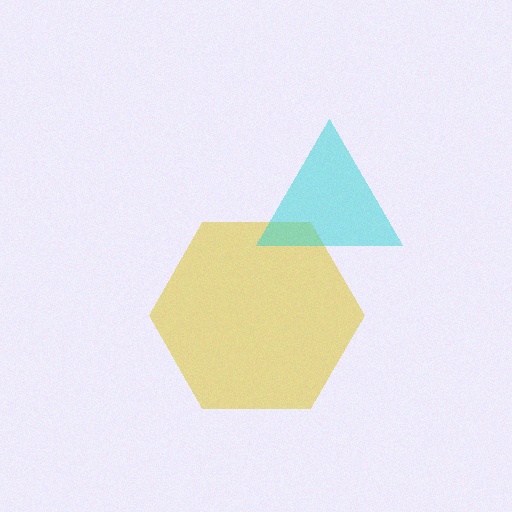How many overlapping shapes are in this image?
There are 2 overlapping shapes in the image.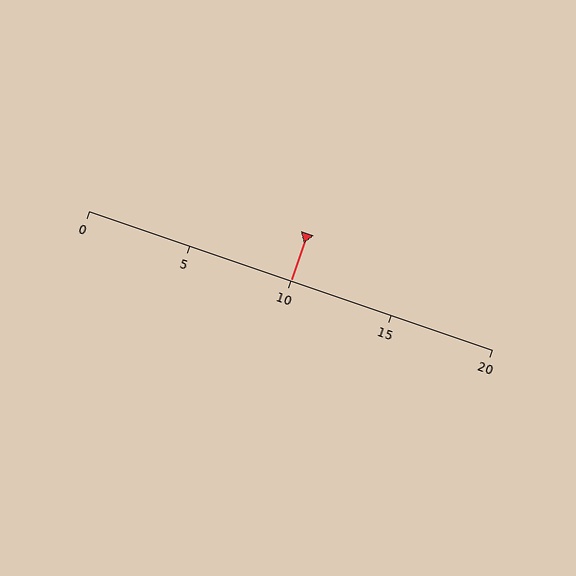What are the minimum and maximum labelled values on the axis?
The axis runs from 0 to 20.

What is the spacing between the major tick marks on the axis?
The major ticks are spaced 5 apart.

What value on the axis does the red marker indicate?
The marker indicates approximately 10.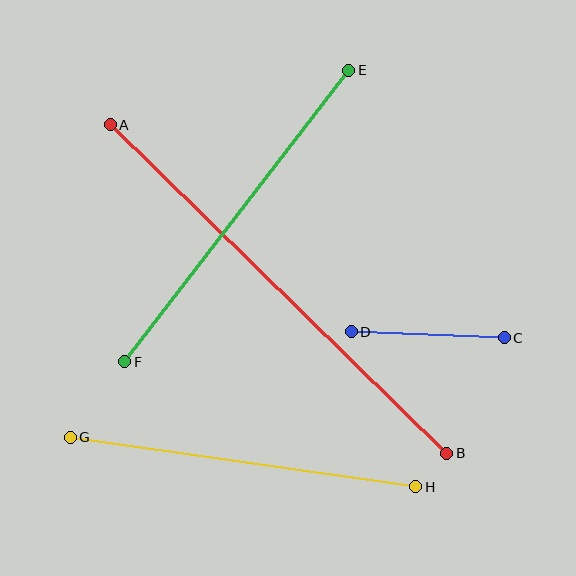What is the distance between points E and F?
The distance is approximately 368 pixels.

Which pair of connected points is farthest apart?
Points A and B are farthest apart.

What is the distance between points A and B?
The distance is approximately 470 pixels.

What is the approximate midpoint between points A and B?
The midpoint is at approximately (278, 289) pixels.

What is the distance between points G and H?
The distance is approximately 349 pixels.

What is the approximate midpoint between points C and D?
The midpoint is at approximately (428, 335) pixels.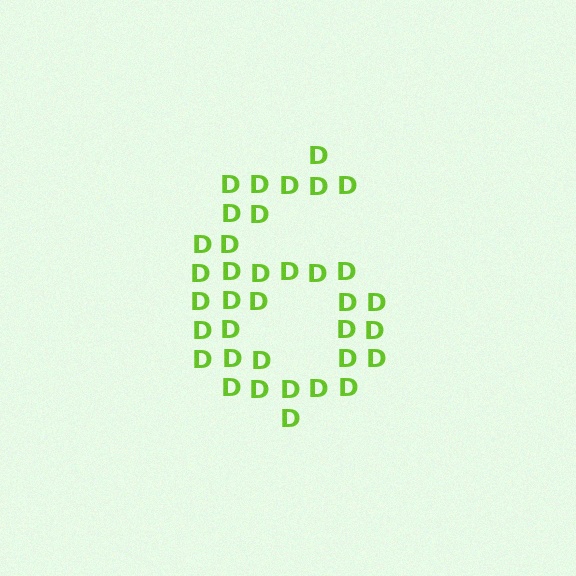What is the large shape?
The large shape is the digit 6.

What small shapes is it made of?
It is made of small letter D's.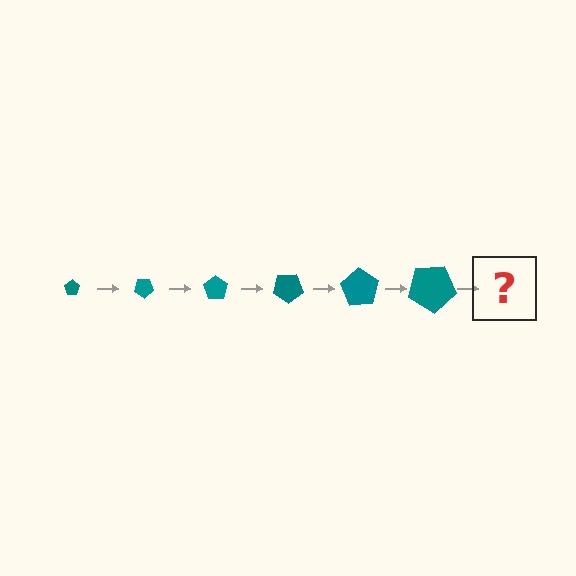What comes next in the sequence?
The next element should be a pentagon, larger than the previous one and rotated 210 degrees from the start.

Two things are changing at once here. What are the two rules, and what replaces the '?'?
The two rules are that the pentagon grows larger each step and it rotates 35 degrees each step. The '?' should be a pentagon, larger than the previous one and rotated 210 degrees from the start.